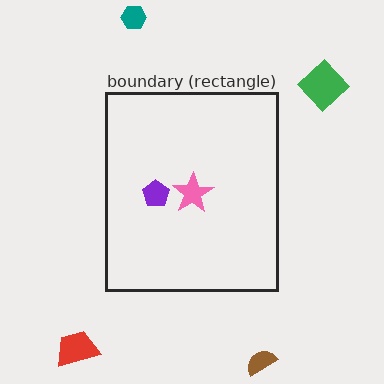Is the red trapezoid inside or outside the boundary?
Outside.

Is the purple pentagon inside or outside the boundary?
Inside.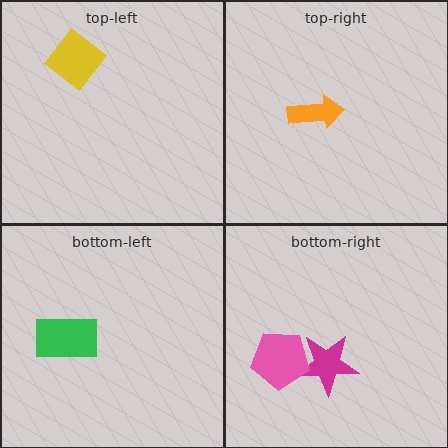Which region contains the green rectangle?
The bottom-left region.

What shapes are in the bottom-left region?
The green rectangle.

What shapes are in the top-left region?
The yellow diamond.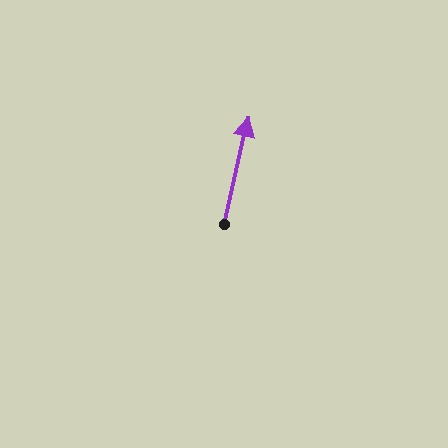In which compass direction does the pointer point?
North.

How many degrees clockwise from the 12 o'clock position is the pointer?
Approximately 13 degrees.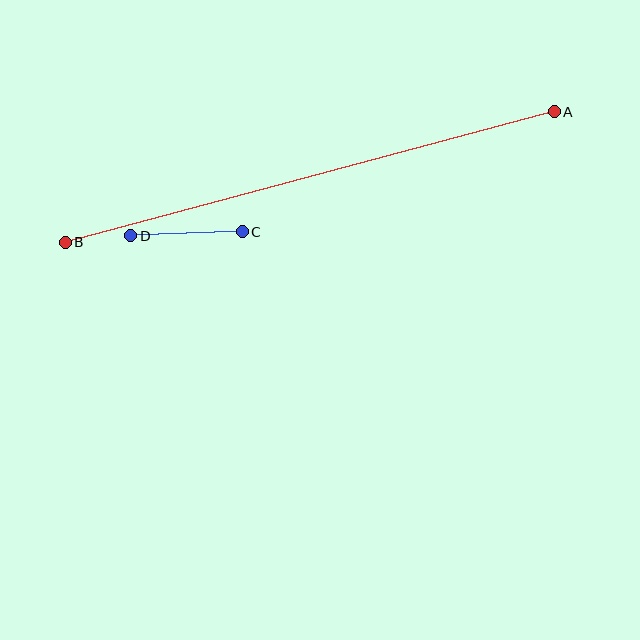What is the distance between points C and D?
The distance is approximately 112 pixels.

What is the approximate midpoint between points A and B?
The midpoint is at approximately (310, 177) pixels.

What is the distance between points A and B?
The distance is approximately 506 pixels.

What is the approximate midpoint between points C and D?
The midpoint is at approximately (186, 234) pixels.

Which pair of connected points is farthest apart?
Points A and B are farthest apart.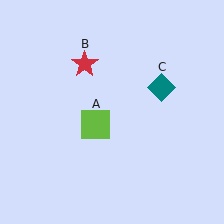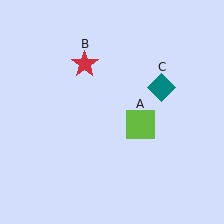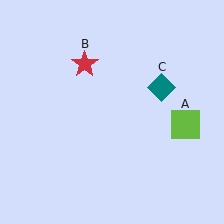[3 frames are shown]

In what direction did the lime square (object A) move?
The lime square (object A) moved right.